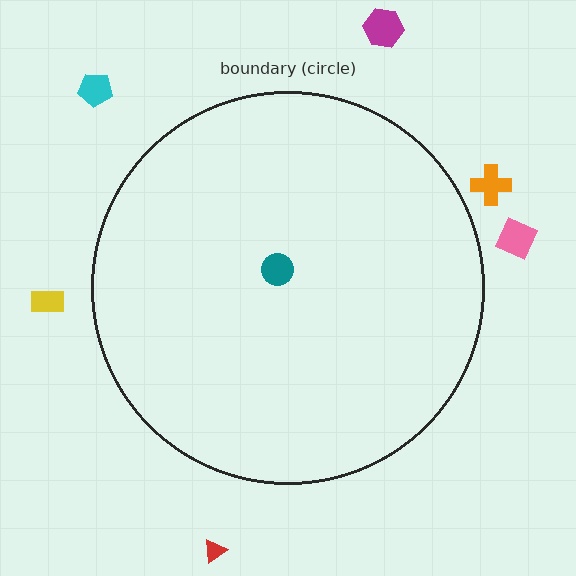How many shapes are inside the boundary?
1 inside, 6 outside.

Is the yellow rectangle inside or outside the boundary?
Outside.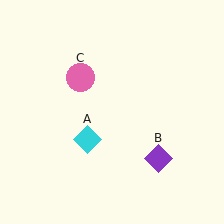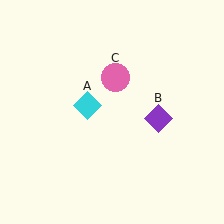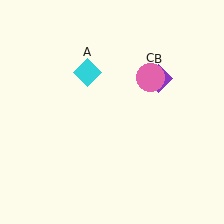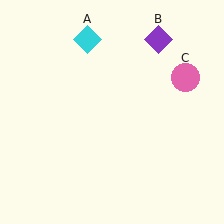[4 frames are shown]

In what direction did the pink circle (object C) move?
The pink circle (object C) moved right.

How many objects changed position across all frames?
3 objects changed position: cyan diamond (object A), purple diamond (object B), pink circle (object C).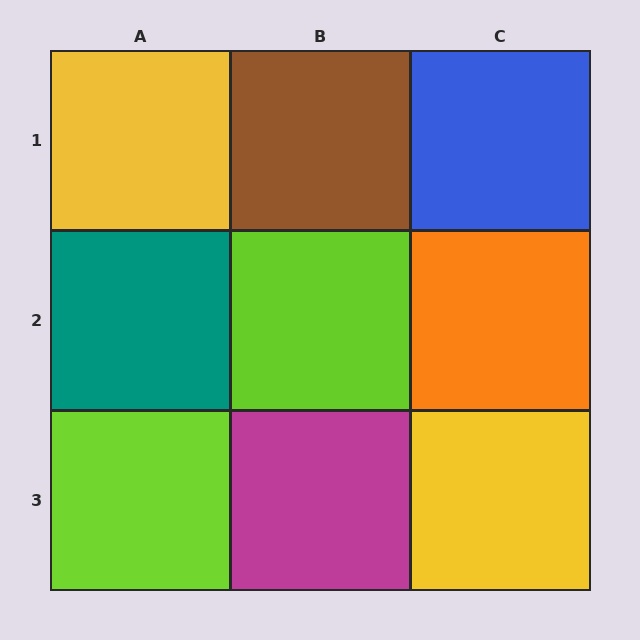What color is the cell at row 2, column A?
Teal.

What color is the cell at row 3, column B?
Magenta.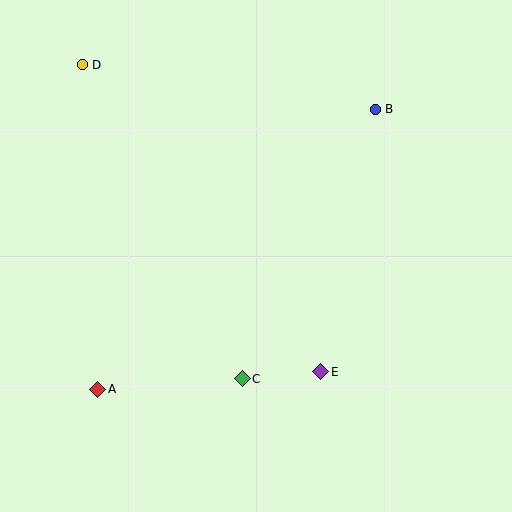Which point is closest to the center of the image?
Point C at (242, 379) is closest to the center.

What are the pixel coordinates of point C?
Point C is at (242, 379).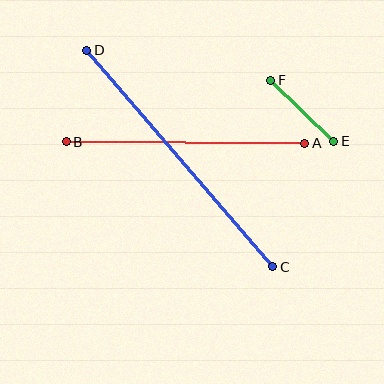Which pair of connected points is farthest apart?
Points C and D are farthest apart.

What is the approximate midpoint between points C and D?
The midpoint is at approximately (180, 159) pixels.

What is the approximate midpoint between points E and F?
The midpoint is at approximately (302, 111) pixels.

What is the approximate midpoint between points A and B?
The midpoint is at approximately (185, 143) pixels.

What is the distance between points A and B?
The distance is approximately 238 pixels.